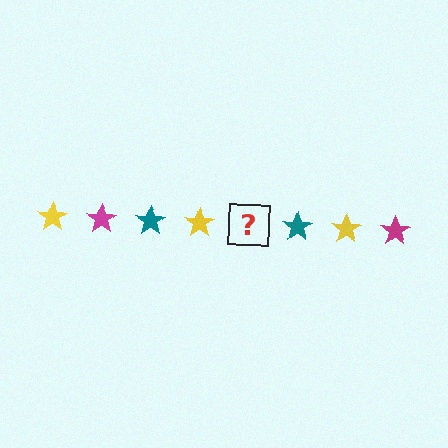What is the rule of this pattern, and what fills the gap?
The rule is that the pattern cycles through yellow, magenta, teal stars. The gap should be filled with a magenta star.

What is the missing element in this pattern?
The missing element is a magenta star.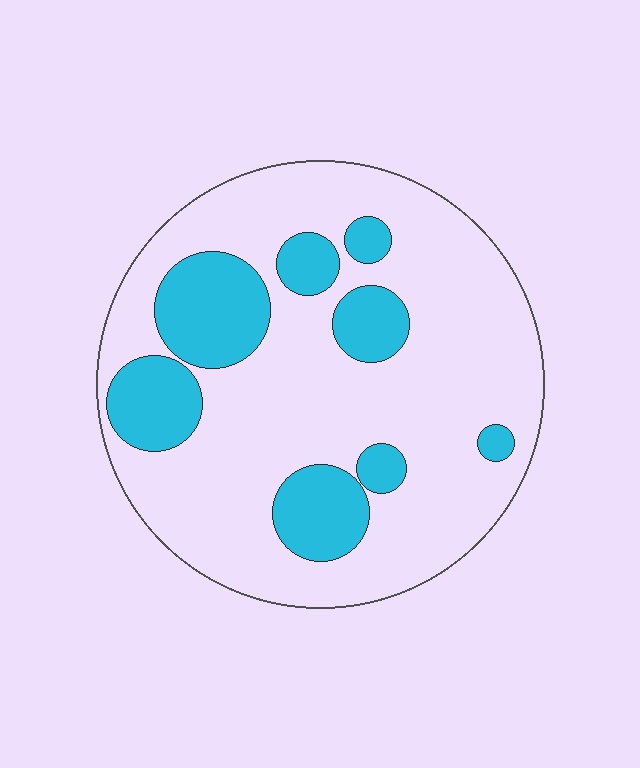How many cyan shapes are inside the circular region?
8.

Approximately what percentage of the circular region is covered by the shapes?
Approximately 25%.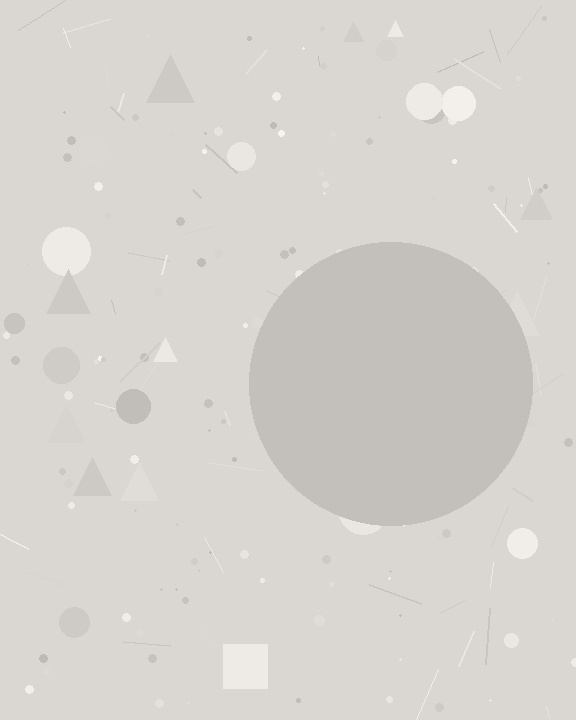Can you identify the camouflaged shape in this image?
The camouflaged shape is a circle.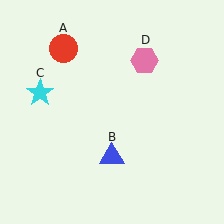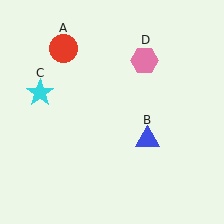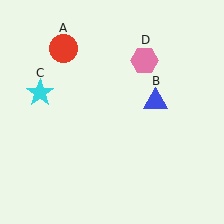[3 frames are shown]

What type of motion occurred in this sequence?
The blue triangle (object B) rotated counterclockwise around the center of the scene.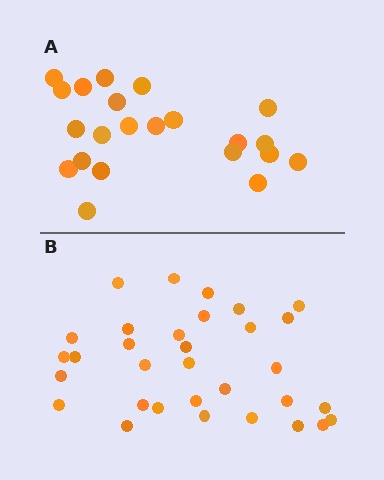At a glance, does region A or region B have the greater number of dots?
Region B (the bottom region) has more dots.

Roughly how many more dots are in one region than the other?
Region B has roughly 10 or so more dots than region A.